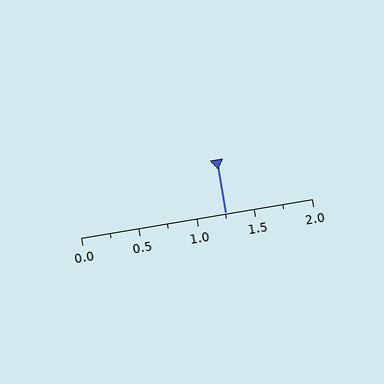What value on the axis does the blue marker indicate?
The marker indicates approximately 1.25.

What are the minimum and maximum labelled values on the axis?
The axis runs from 0.0 to 2.0.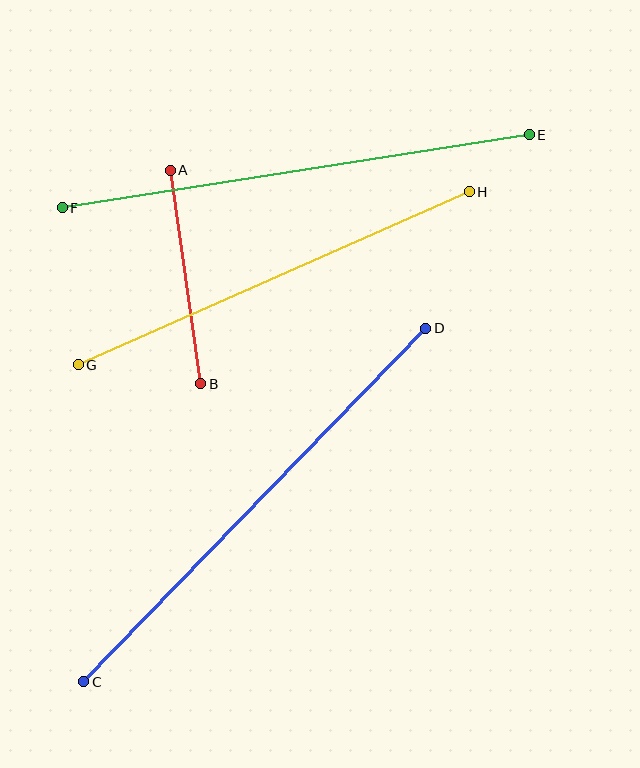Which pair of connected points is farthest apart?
Points C and D are farthest apart.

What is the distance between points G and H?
The distance is approximately 427 pixels.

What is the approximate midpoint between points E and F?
The midpoint is at approximately (296, 171) pixels.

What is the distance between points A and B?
The distance is approximately 216 pixels.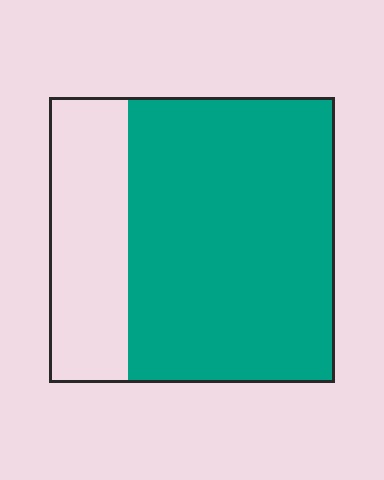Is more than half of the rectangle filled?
Yes.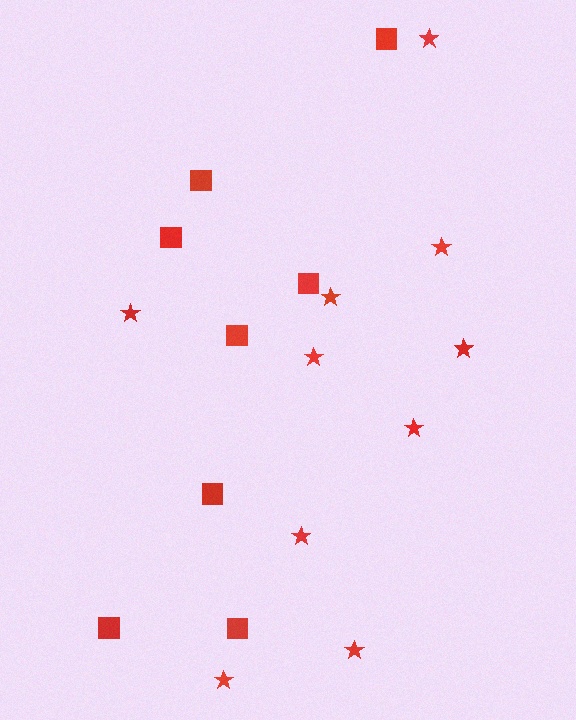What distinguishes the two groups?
There are 2 groups: one group of stars (10) and one group of squares (8).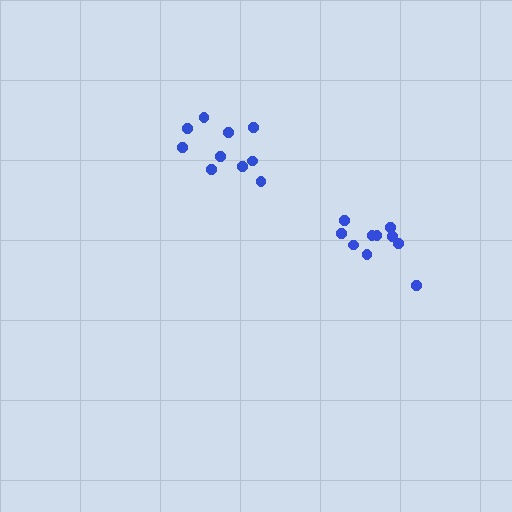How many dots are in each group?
Group 1: 10 dots, Group 2: 10 dots (20 total).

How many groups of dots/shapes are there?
There are 2 groups.